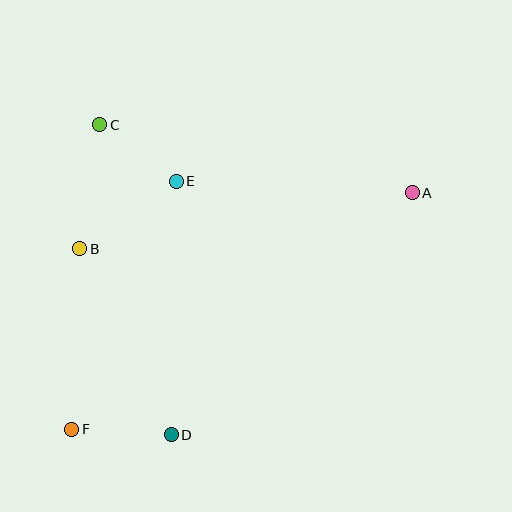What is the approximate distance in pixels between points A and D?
The distance between A and D is approximately 341 pixels.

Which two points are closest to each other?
Points C and E are closest to each other.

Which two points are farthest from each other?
Points A and F are farthest from each other.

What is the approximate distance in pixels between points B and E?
The distance between B and E is approximately 118 pixels.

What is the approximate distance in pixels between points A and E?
The distance between A and E is approximately 236 pixels.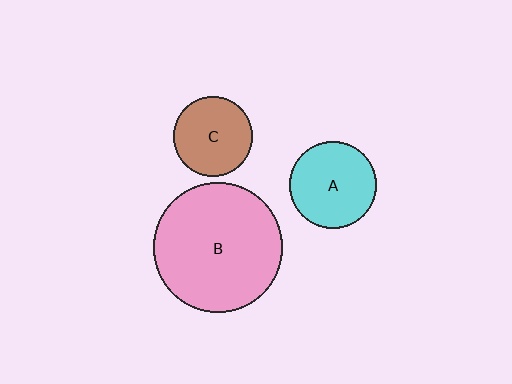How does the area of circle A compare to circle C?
Approximately 1.2 times.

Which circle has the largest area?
Circle B (pink).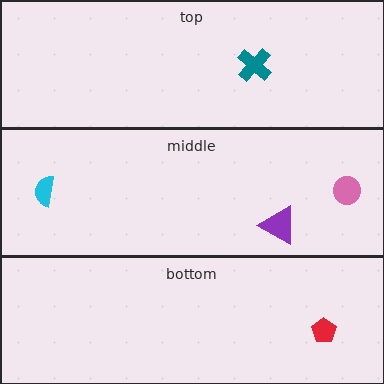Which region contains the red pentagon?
The bottom region.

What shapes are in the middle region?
The cyan semicircle, the pink circle, the purple triangle.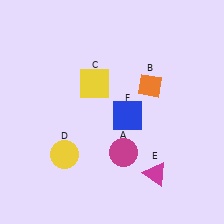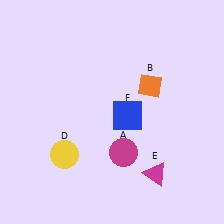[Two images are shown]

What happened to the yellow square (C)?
The yellow square (C) was removed in Image 2. It was in the top-left area of Image 1.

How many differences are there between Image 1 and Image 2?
There is 1 difference between the two images.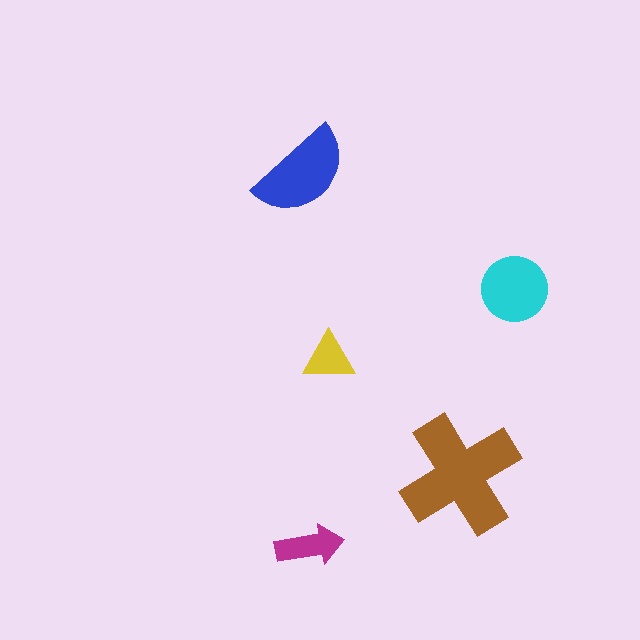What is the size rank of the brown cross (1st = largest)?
1st.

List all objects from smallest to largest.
The yellow triangle, the magenta arrow, the cyan circle, the blue semicircle, the brown cross.